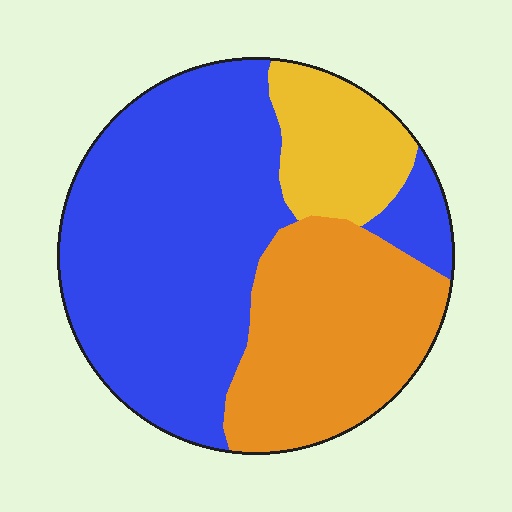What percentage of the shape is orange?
Orange takes up about one third (1/3) of the shape.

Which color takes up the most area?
Blue, at roughly 55%.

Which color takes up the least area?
Yellow, at roughly 15%.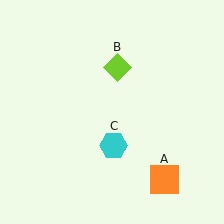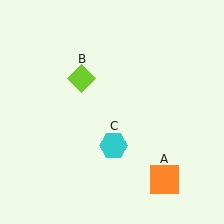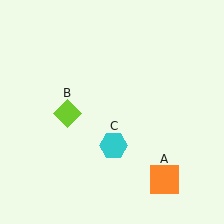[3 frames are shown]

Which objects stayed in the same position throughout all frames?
Orange square (object A) and cyan hexagon (object C) remained stationary.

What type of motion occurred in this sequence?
The lime diamond (object B) rotated counterclockwise around the center of the scene.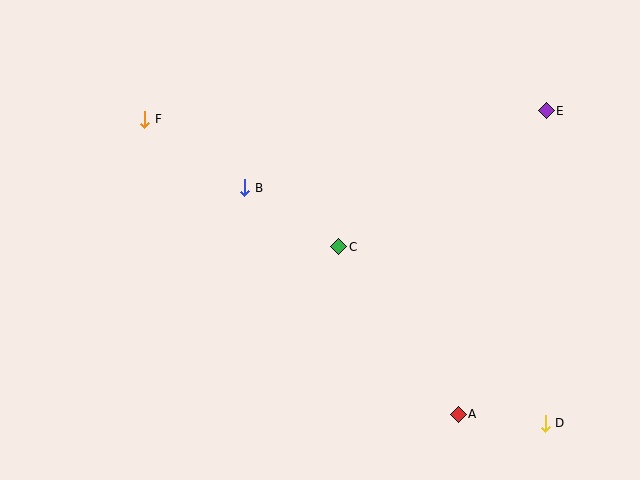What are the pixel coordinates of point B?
Point B is at (245, 188).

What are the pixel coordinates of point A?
Point A is at (458, 414).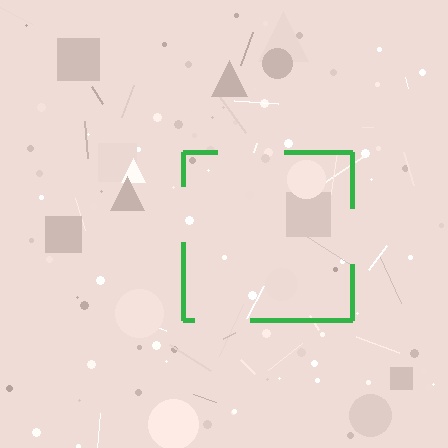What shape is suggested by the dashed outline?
The dashed outline suggests a square.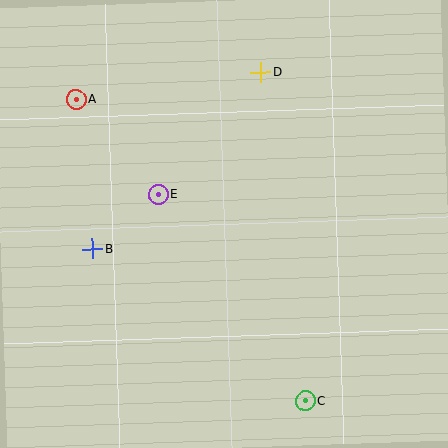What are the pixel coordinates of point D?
Point D is at (260, 72).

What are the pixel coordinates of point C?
Point C is at (305, 401).